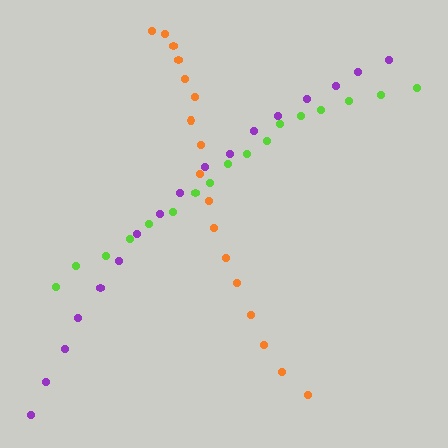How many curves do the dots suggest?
There are 3 distinct paths.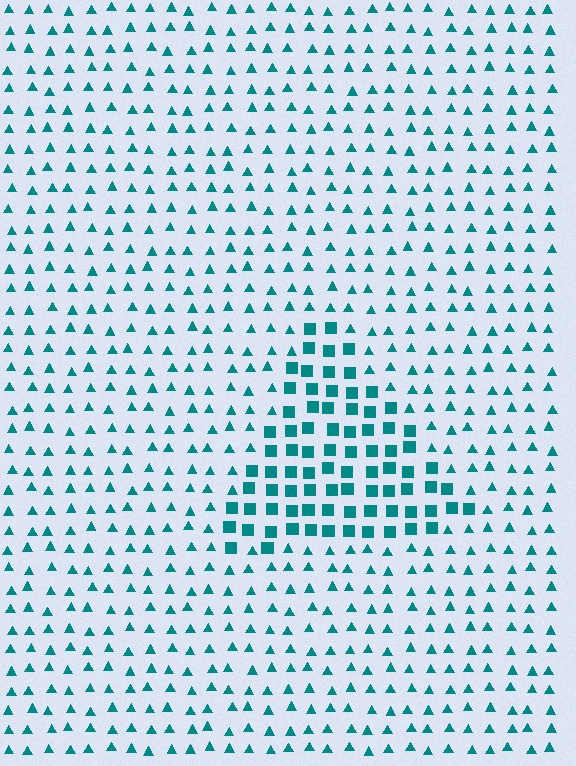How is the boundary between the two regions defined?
The boundary is defined by a change in element shape: squares inside vs. triangles outside. All elements share the same color and spacing.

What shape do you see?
I see a triangle.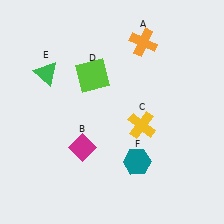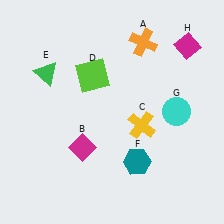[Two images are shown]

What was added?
A cyan circle (G), a magenta diamond (H) were added in Image 2.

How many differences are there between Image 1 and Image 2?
There are 2 differences between the two images.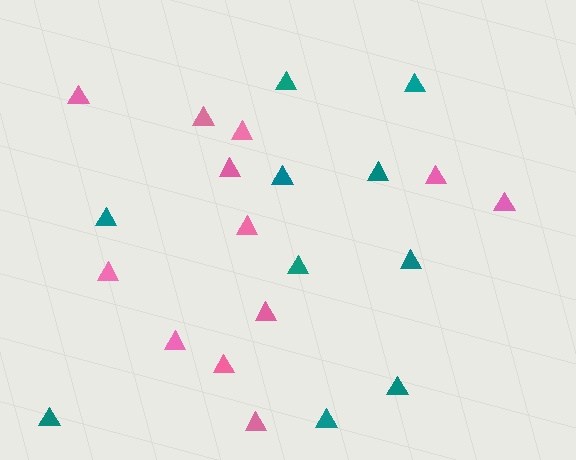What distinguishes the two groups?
There are 2 groups: one group of teal triangles (10) and one group of pink triangles (12).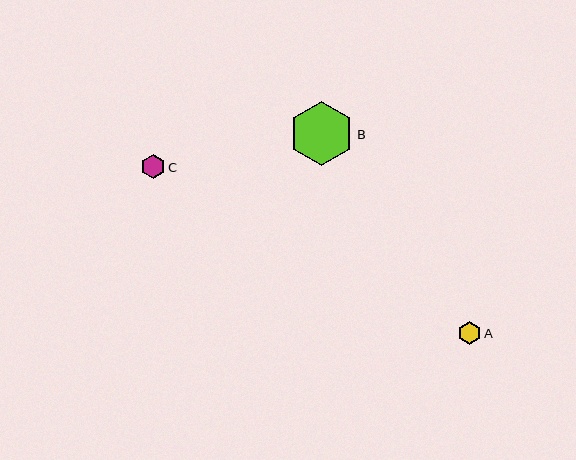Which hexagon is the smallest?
Hexagon A is the smallest with a size of approximately 23 pixels.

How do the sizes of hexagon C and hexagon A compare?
Hexagon C and hexagon A are approximately the same size.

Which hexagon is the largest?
Hexagon B is the largest with a size of approximately 64 pixels.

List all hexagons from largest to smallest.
From largest to smallest: B, C, A.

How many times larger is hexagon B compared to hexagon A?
Hexagon B is approximately 2.8 times the size of hexagon A.